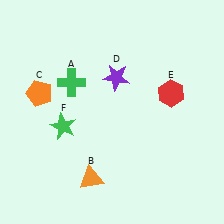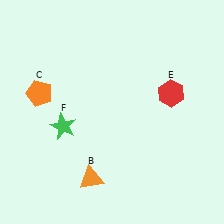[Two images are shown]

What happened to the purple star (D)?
The purple star (D) was removed in Image 2. It was in the top-right area of Image 1.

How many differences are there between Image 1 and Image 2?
There are 2 differences between the two images.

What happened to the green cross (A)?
The green cross (A) was removed in Image 2. It was in the top-left area of Image 1.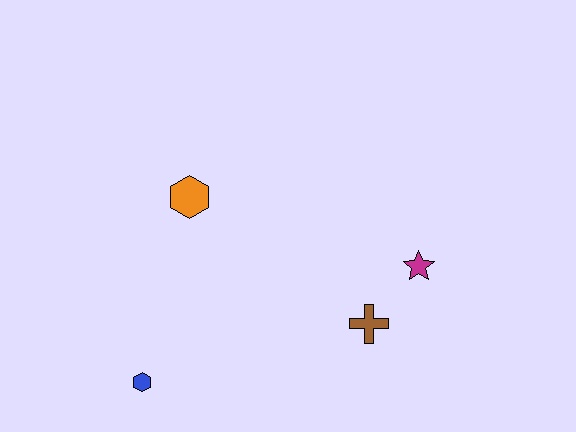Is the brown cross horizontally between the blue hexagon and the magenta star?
Yes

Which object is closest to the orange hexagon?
The blue hexagon is closest to the orange hexagon.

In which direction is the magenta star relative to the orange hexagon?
The magenta star is to the right of the orange hexagon.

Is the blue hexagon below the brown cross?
Yes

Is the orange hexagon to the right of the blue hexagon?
Yes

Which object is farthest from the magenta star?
The blue hexagon is farthest from the magenta star.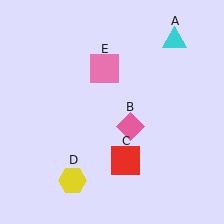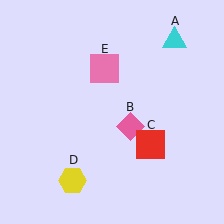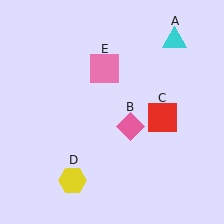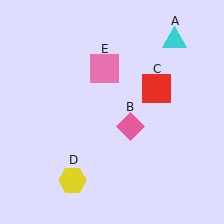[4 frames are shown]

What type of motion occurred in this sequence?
The red square (object C) rotated counterclockwise around the center of the scene.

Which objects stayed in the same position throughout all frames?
Cyan triangle (object A) and pink diamond (object B) and yellow hexagon (object D) and pink square (object E) remained stationary.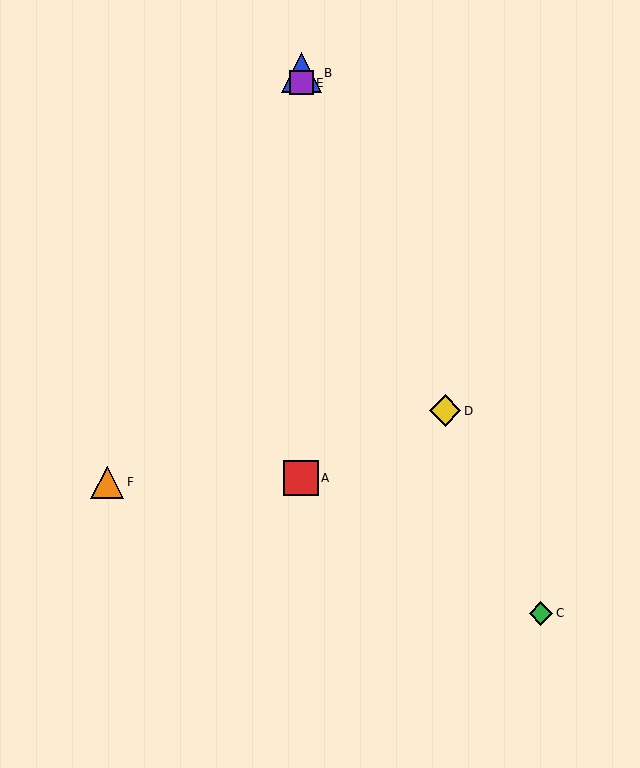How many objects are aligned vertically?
3 objects (A, B, E) are aligned vertically.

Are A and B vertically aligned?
Yes, both are at x≈301.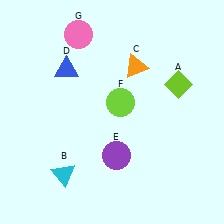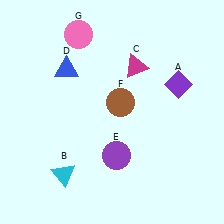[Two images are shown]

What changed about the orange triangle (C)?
In Image 1, C is orange. In Image 2, it changed to magenta.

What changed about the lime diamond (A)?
In Image 1, A is lime. In Image 2, it changed to purple.